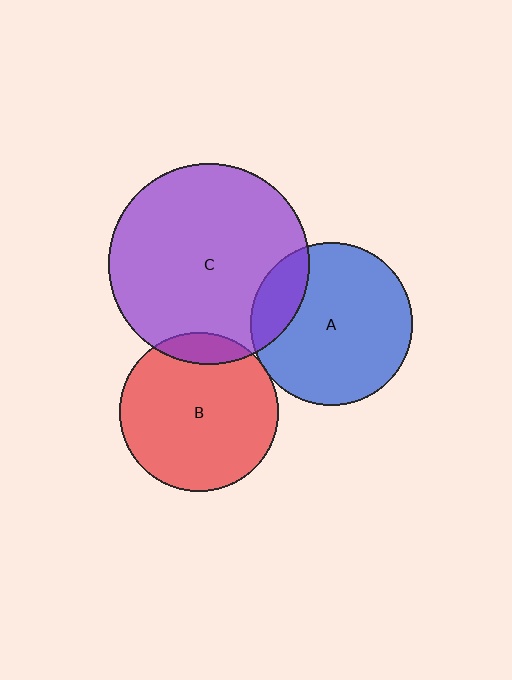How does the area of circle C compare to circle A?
Approximately 1.5 times.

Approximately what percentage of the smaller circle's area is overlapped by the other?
Approximately 5%.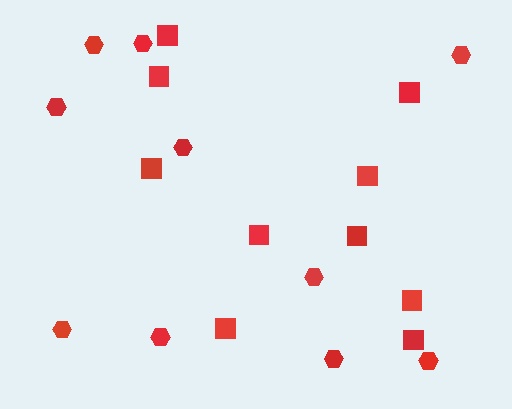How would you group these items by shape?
There are 2 groups: one group of hexagons (10) and one group of squares (10).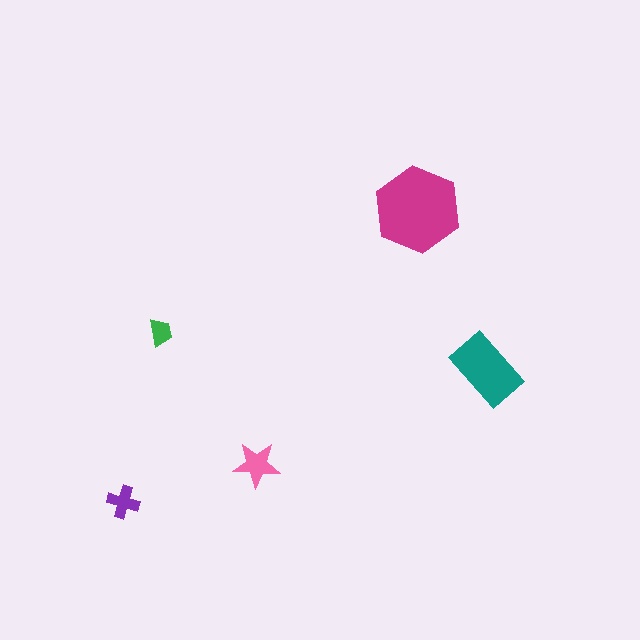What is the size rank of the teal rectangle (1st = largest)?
2nd.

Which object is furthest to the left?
The purple cross is leftmost.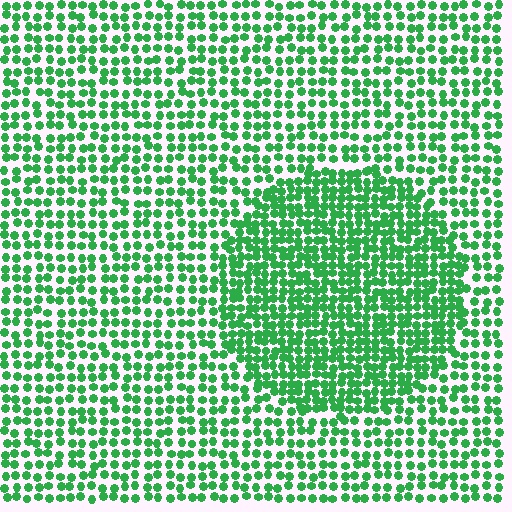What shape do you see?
I see a circle.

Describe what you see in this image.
The image contains small green elements arranged at two different densities. A circle-shaped region is visible where the elements are more densely packed than the surrounding area.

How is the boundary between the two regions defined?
The boundary is defined by a change in element density (approximately 1.7x ratio). All elements are the same color, size, and shape.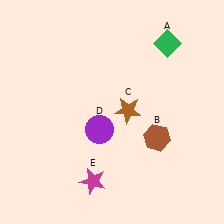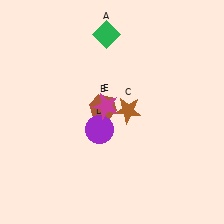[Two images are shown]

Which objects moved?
The objects that moved are: the green diamond (A), the brown hexagon (B), the magenta star (E).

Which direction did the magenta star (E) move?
The magenta star (E) moved up.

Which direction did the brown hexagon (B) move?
The brown hexagon (B) moved left.